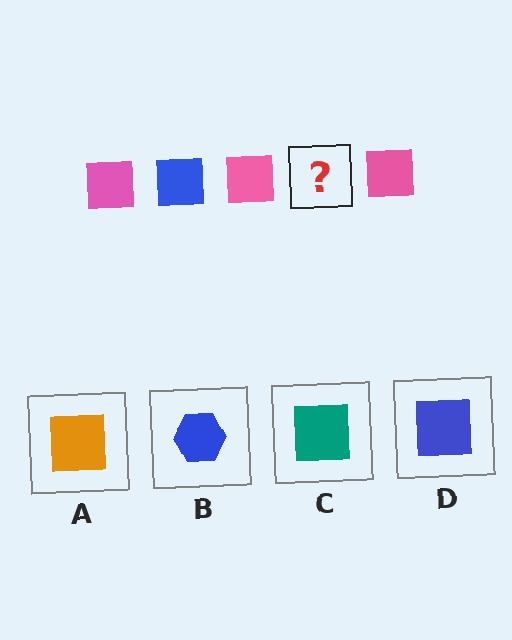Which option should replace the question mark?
Option D.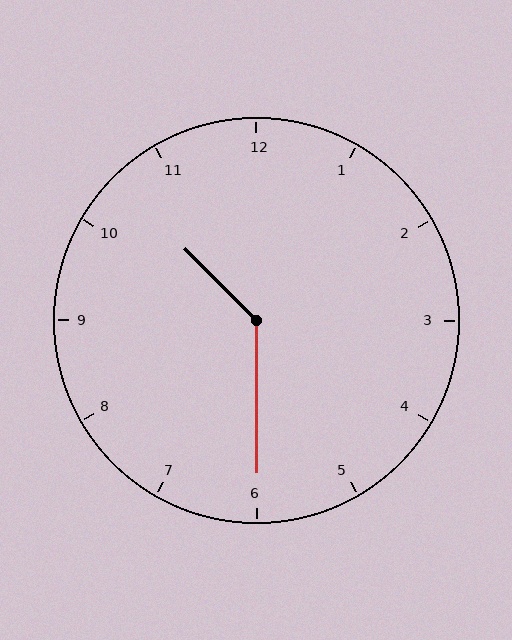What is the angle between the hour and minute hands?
Approximately 135 degrees.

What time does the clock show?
10:30.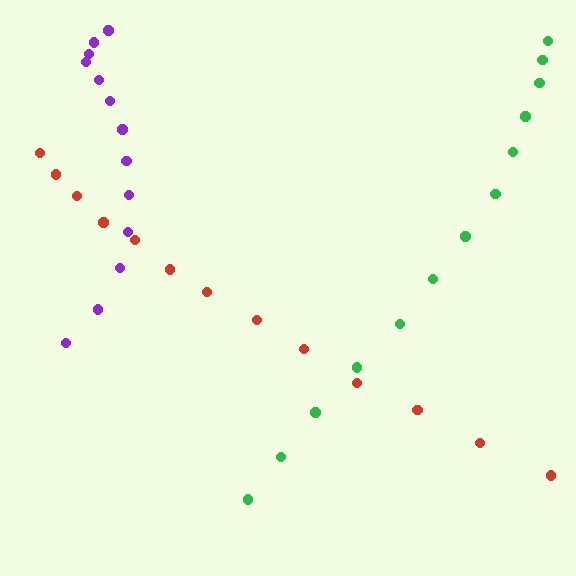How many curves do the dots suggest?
There are 3 distinct paths.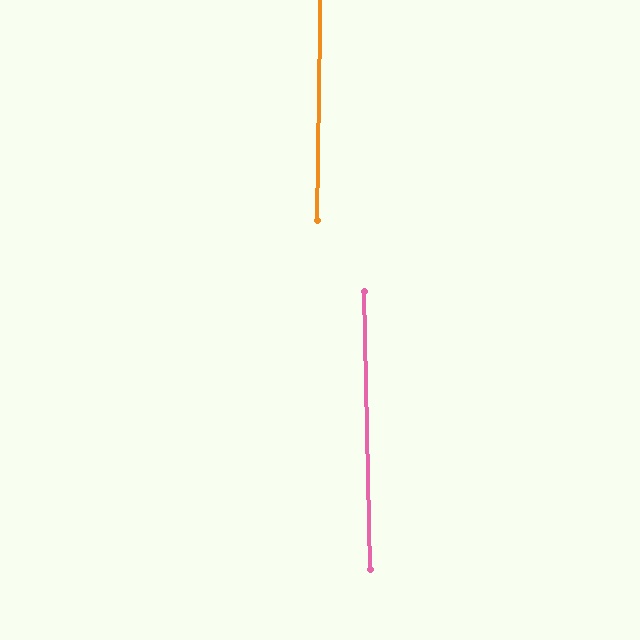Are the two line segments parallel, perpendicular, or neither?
Parallel — their directions differ by only 2.0°.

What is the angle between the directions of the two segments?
Approximately 2 degrees.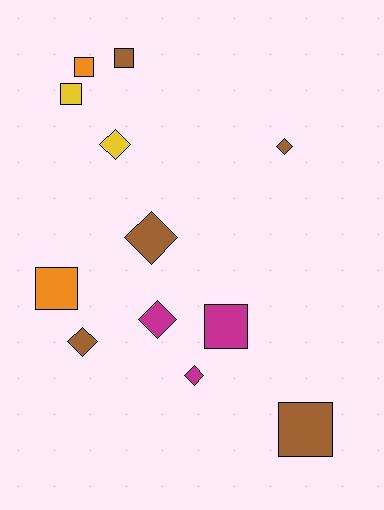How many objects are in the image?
There are 12 objects.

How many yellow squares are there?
There is 1 yellow square.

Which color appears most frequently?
Brown, with 5 objects.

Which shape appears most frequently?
Diamond, with 6 objects.